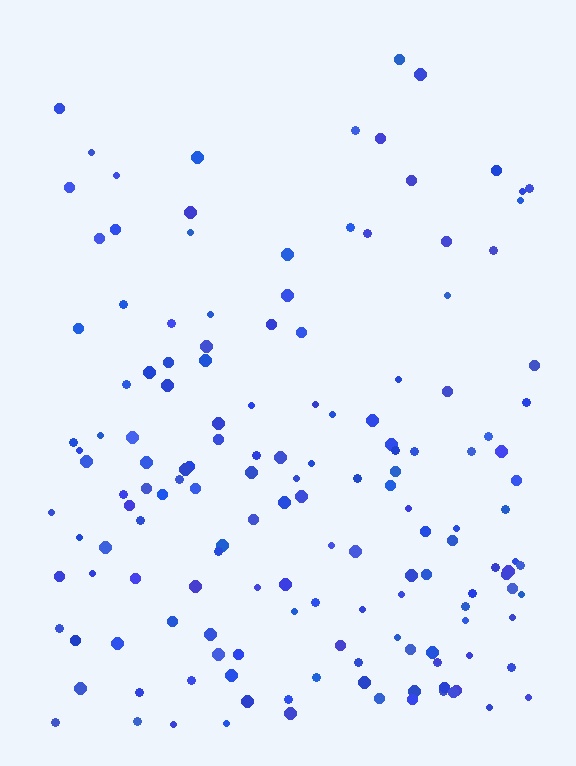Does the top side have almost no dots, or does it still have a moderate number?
Still a moderate number, just noticeably fewer than the bottom.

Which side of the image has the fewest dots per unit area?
The top.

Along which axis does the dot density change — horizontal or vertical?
Vertical.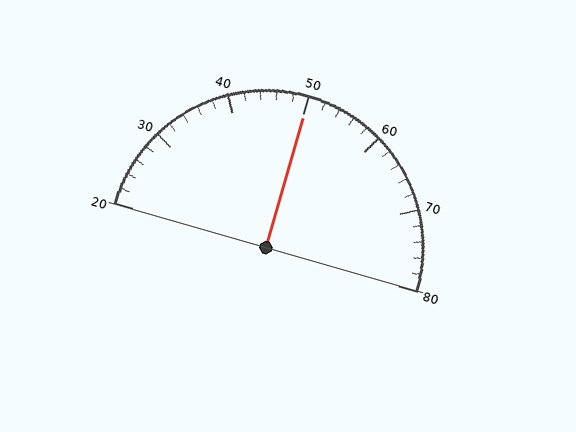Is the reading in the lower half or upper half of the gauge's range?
The reading is in the upper half of the range (20 to 80).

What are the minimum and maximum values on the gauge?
The gauge ranges from 20 to 80.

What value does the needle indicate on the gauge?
The needle indicates approximately 50.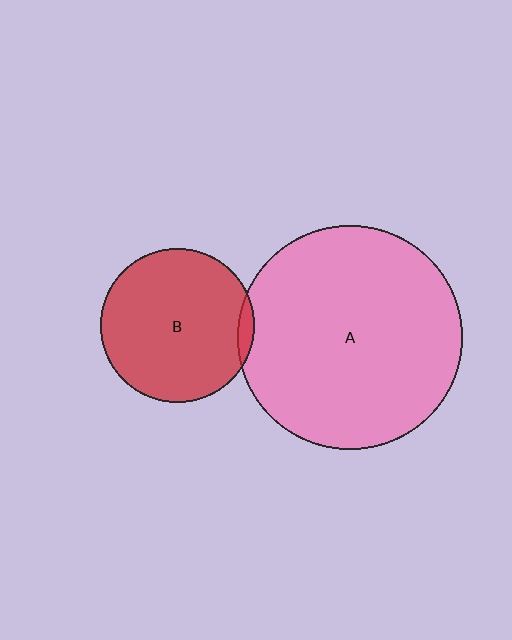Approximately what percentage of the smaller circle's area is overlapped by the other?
Approximately 5%.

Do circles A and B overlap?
Yes.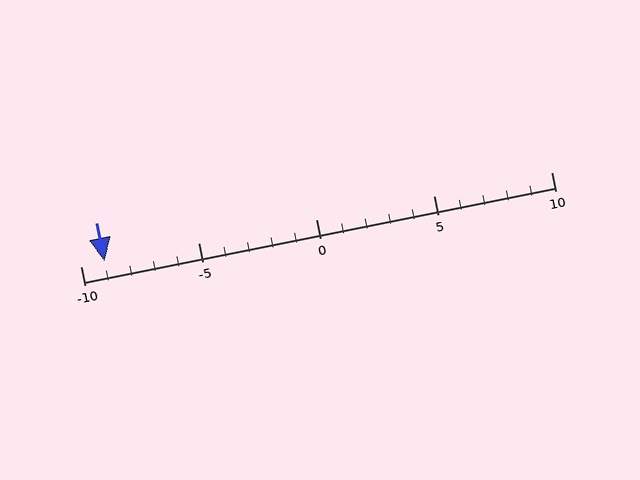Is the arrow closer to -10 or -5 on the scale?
The arrow is closer to -10.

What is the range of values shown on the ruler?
The ruler shows values from -10 to 10.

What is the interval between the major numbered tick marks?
The major tick marks are spaced 5 units apart.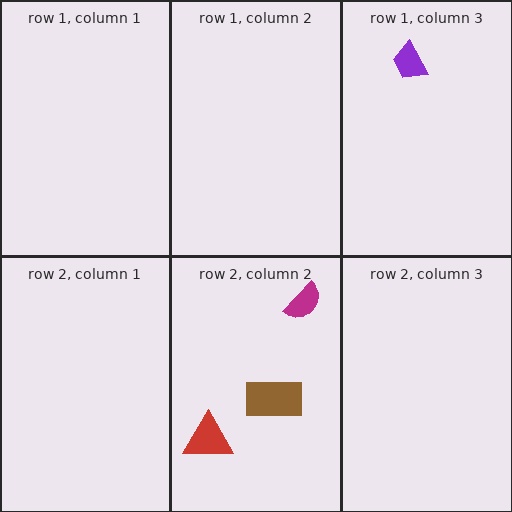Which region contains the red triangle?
The row 2, column 2 region.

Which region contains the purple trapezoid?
The row 1, column 3 region.